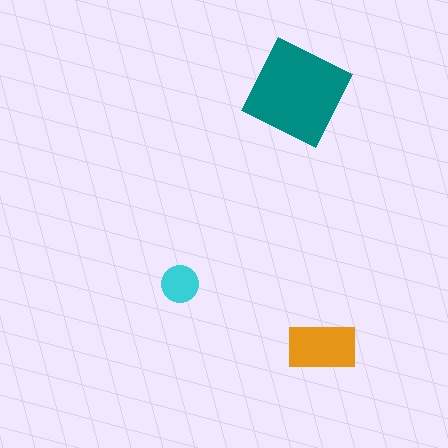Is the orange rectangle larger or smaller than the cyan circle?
Larger.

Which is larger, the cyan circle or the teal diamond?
The teal diamond.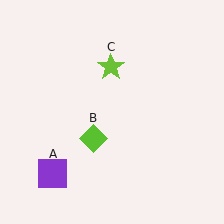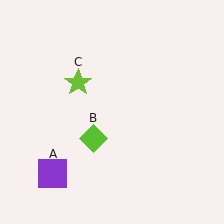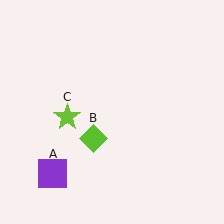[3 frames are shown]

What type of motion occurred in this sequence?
The lime star (object C) rotated counterclockwise around the center of the scene.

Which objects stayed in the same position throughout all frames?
Purple square (object A) and lime diamond (object B) remained stationary.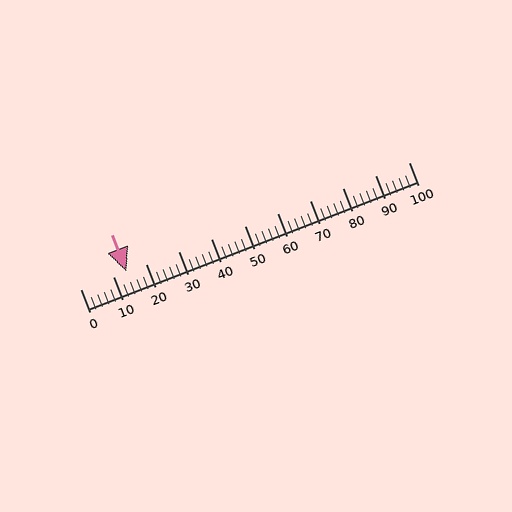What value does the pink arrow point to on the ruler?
The pink arrow points to approximately 14.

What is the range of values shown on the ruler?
The ruler shows values from 0 to 100.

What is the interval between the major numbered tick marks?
The major tick marks are spaced 10 units apart.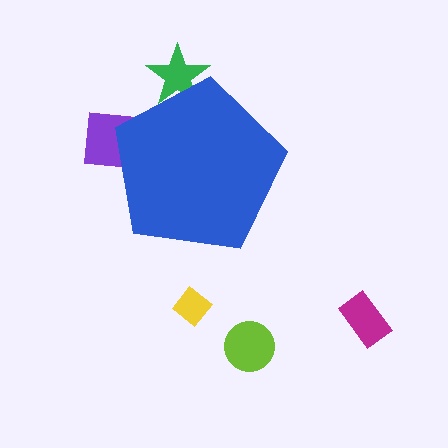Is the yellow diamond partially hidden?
No, the yellow diamond is fully visible.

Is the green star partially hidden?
Yes, the green star is partially hidden behind the blue pentagon.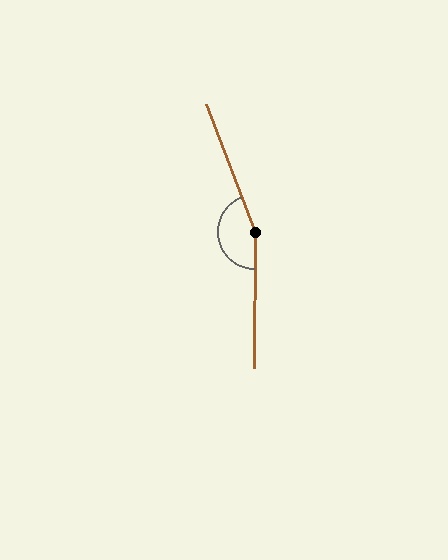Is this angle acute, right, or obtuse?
It is obtuse.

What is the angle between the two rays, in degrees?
Approximately 159 degrees.